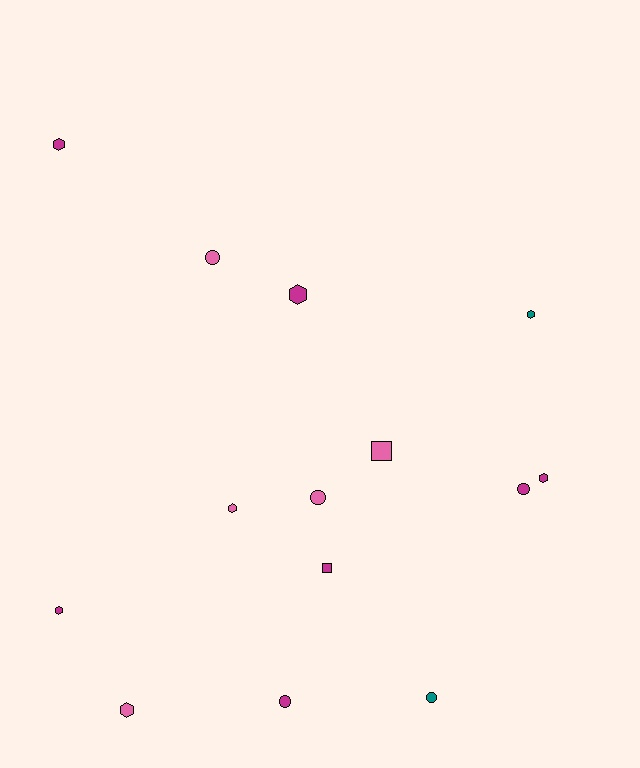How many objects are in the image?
There are 14 objects.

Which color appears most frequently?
Magenta, with 7 objects.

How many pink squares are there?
There is 1 pink square.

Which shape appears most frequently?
Hexagon, with 7 objects.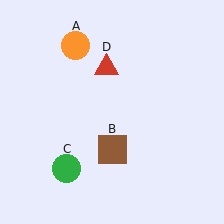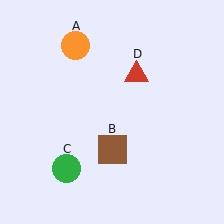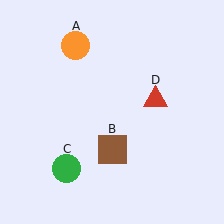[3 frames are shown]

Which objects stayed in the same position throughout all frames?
Orange circle (object A) and brown square (object B) and green circle (object C) remained stationary.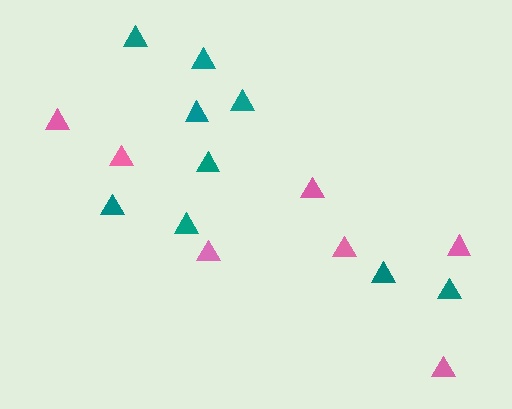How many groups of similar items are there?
There are 2 groups: one group of pink triangles (7) and one group of teal triangles (9).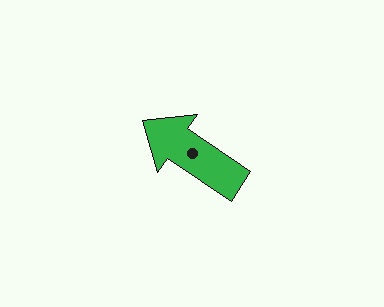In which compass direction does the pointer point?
Northwest.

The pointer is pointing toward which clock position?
Roughly 10 o'clock.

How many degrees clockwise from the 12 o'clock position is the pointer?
Approximately 304 degrees.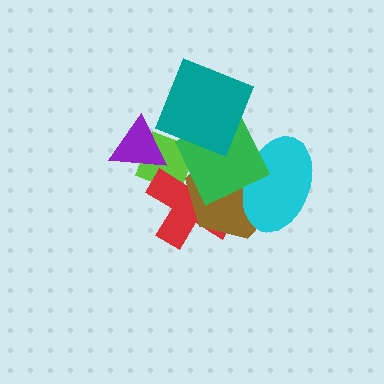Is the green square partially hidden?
Yes, it is partially covered by another shape.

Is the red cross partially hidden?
Yes, it is partially covered by another shape.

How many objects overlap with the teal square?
1 object overlaps with the teal square.